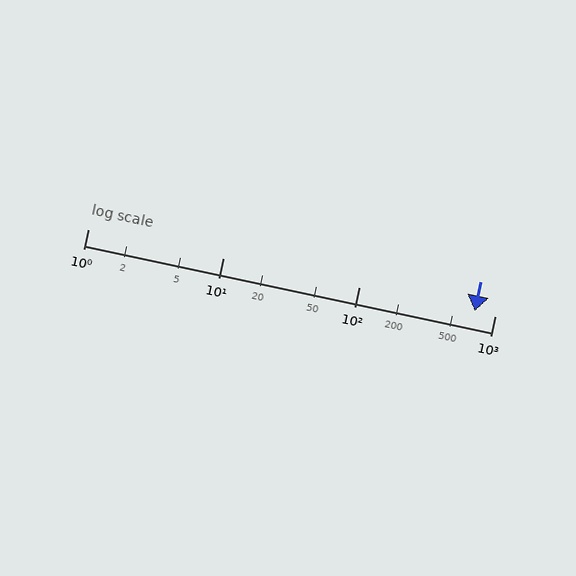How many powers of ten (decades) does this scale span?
The scale spans 3 decades, from 1 to 1000.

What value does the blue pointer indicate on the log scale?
The pointer indicates approximately 710.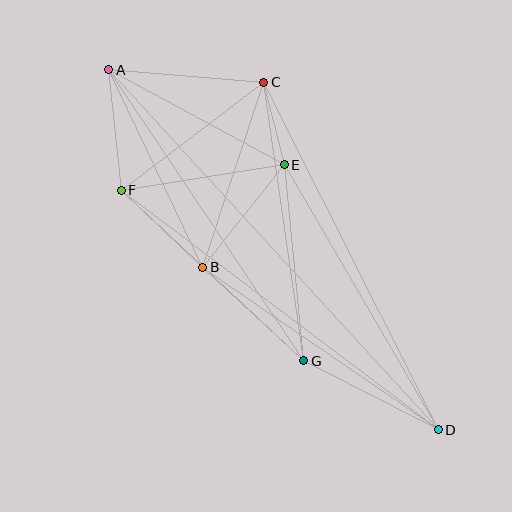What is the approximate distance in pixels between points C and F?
The distance between C and F is approximately 179 pixels.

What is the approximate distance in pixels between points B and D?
The distance between B and D is approximately 286 pixels.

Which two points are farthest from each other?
Points A and D are farthest from each other.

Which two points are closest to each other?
Points C and E are closest to each other.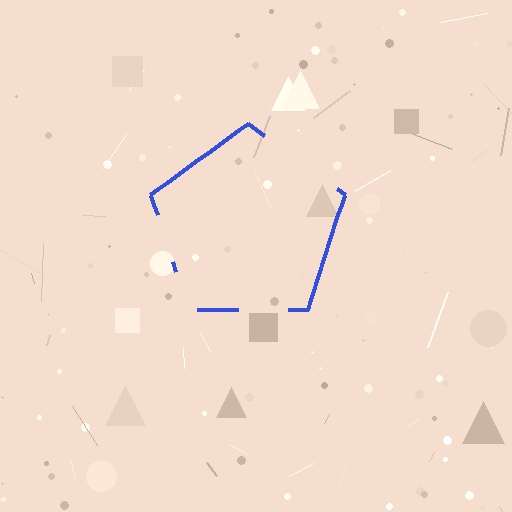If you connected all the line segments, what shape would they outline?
They would outline a pentagon.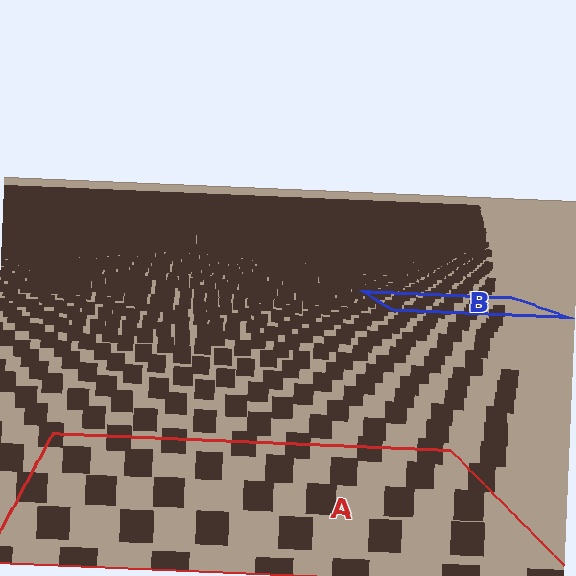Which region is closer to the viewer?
Region A is closer. The texture elements there are larger and more spread out.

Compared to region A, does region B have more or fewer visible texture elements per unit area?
Region B has more texture elements per unit area — they are packed more densely because it is farther away.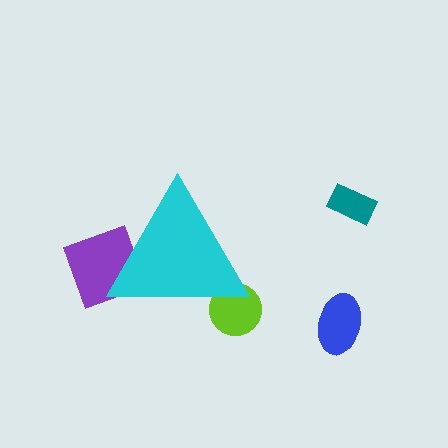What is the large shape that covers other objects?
A cyan triangle.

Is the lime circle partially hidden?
Yes, the lime circle is partially hidden behind the cyan triangle.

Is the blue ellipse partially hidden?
No, the blue ellipse is fully visible.